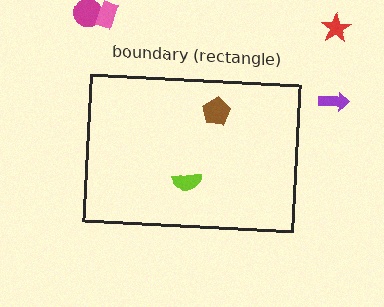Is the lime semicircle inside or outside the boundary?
Inside.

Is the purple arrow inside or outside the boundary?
Outside.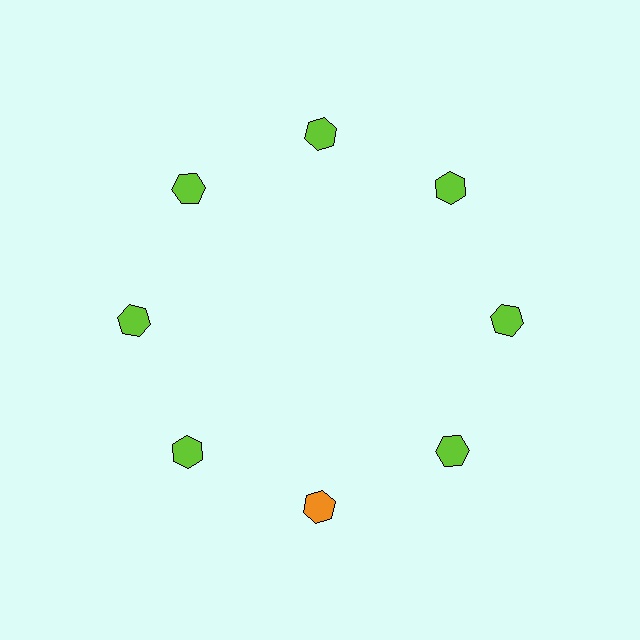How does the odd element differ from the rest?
It has a different color: orange instead of lime.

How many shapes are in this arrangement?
There are 8 shapes arranged in a ring pattern.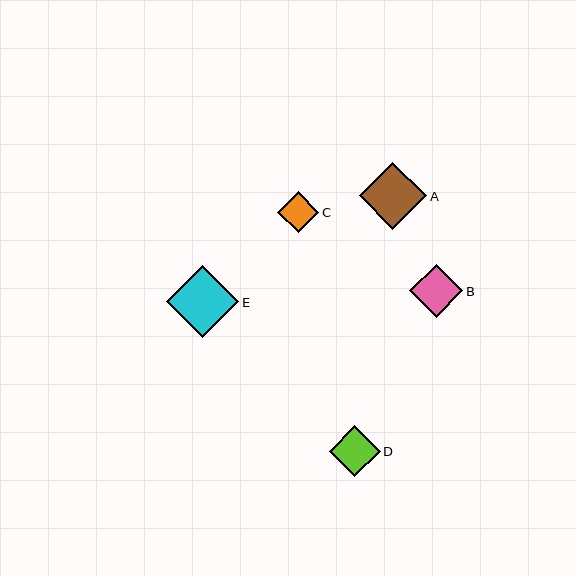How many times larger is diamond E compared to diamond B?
Diamond E is approximately 1.4 times the size of diamond B.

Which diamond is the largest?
Diamond E is the largest with a size of approximately 72 pixels.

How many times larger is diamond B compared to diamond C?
Diamond B is approximately 1.3 times the size of diamond C.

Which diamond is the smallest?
Diamond C is the smallest with a size of approximately 41 pixels.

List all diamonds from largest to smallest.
From largest to smallest: E, A, B, D, C.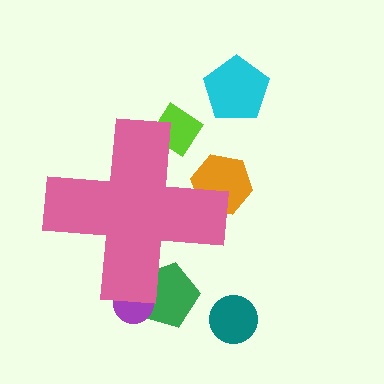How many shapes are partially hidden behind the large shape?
4 shapes are partially hidden.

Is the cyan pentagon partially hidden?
No, the cyan pentagon is fully visible.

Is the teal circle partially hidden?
No, the teal circle is fully visible.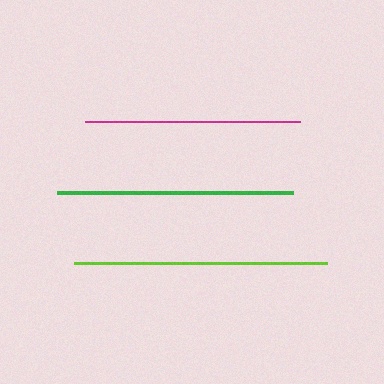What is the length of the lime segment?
The lime segment is approximately 253 pixels long.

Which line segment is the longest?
The lime line is the longest at approximately 253 pixels.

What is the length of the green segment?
The green segment is approximately 236 pixels long.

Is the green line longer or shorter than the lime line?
The lime line is longer than the green line.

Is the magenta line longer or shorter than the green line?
The green line is longer than the magenta line.